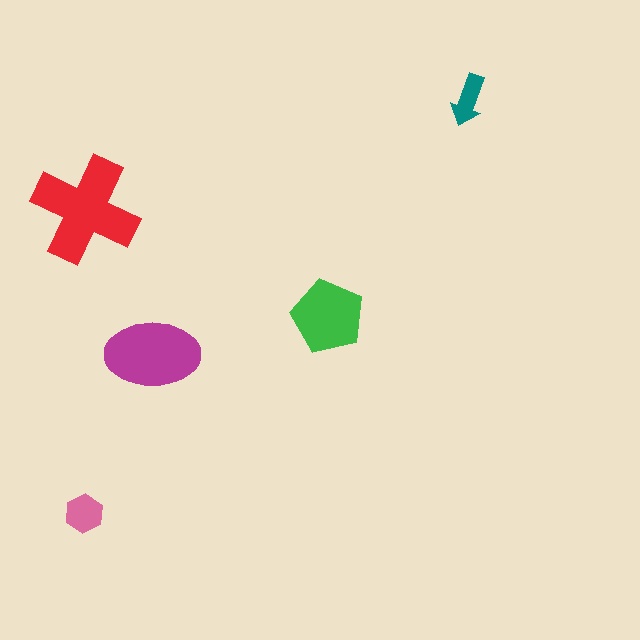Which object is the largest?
The red cross.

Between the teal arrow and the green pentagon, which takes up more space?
The green pentagon.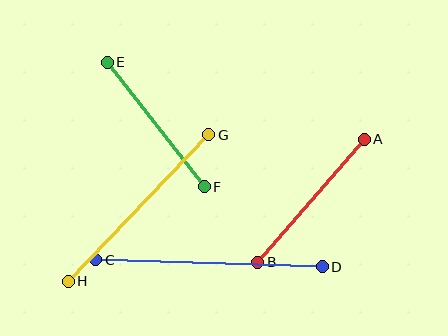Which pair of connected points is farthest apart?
Points C and D are farthest apart.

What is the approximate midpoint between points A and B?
The midpoint is at approximately (311, 201) pixels.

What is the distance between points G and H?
The distance is approximately 203 pixels.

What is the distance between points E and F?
The distance is approximately 158 pixels.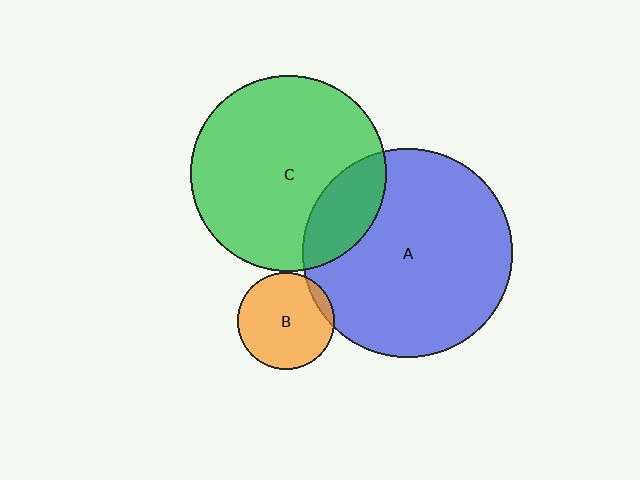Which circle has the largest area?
Circle A (blue).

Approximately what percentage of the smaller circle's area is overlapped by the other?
Approximately 5%.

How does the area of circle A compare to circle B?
Approximately 4.7 times.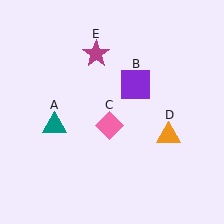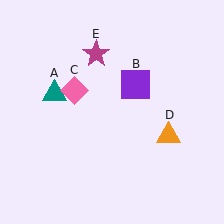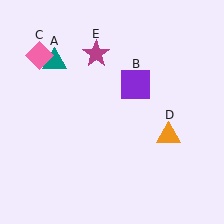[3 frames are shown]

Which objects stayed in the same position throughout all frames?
Purple square (object B) and orange triangle (object D) and magenta star (object E) remained stationary.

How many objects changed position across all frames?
2 objects changed position: teal triangle (object A), pink diamond (object C).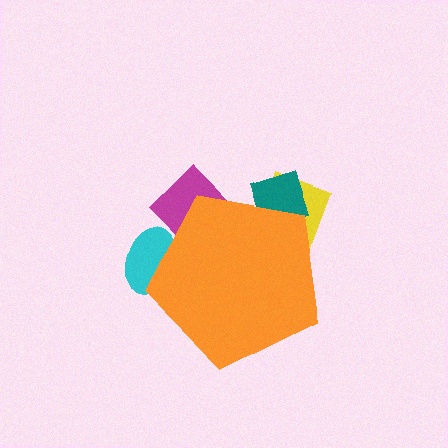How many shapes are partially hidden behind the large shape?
4 shapes are partially hidden.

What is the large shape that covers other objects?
An orange pentagon.